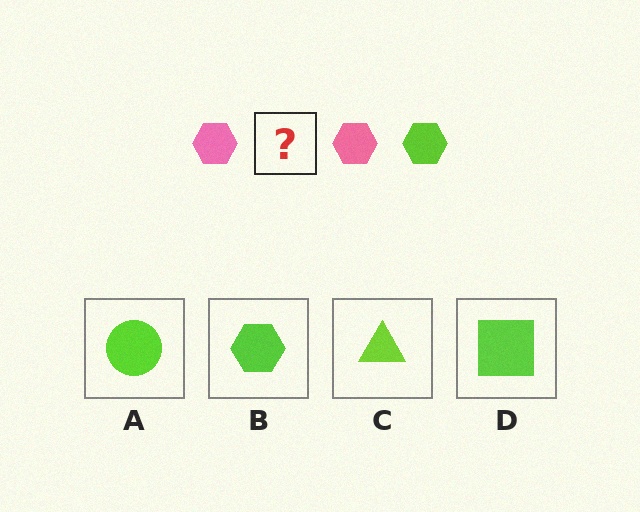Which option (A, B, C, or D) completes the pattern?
B.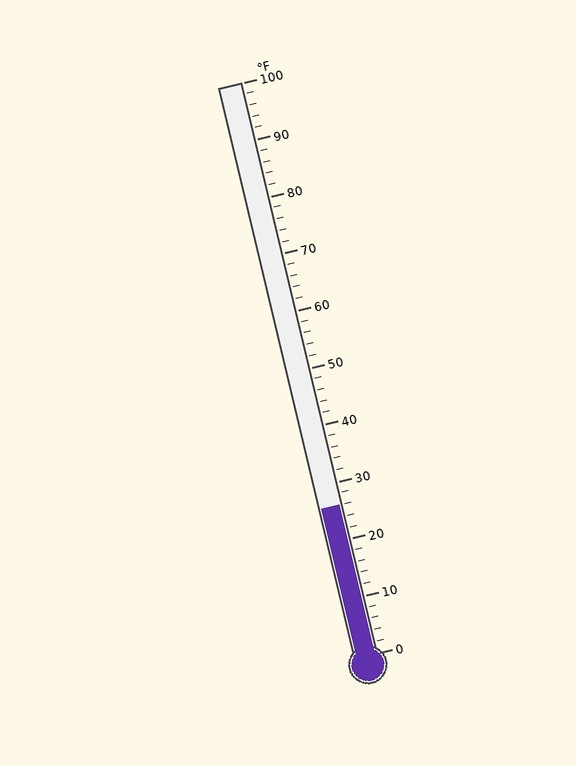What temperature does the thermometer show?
The thermometer shows approximately 26°F.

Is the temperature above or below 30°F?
The temperature is below 30°F.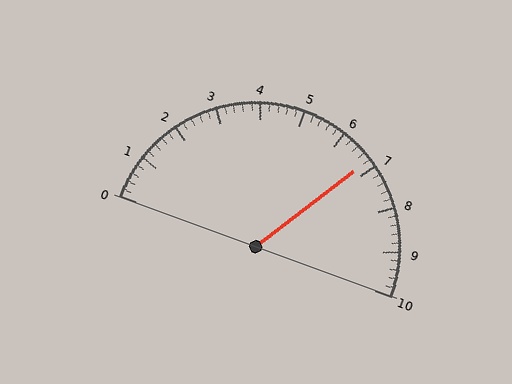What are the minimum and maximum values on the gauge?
The gauge ranges from 0 to 10.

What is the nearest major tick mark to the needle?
The nearest major tick mark is 7.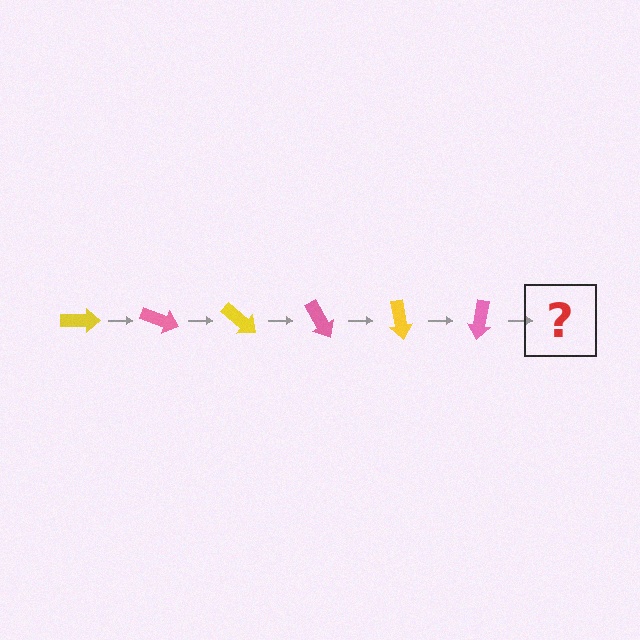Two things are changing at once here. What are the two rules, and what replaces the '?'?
The two rules are that it rotates 20 degrees each step and the color cycles through yellow and pink. The '?' should be a yellow arrow, rotated 120 degrees from the start.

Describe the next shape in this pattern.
It should be a yellow arrow, rotated 120 degrees from the start.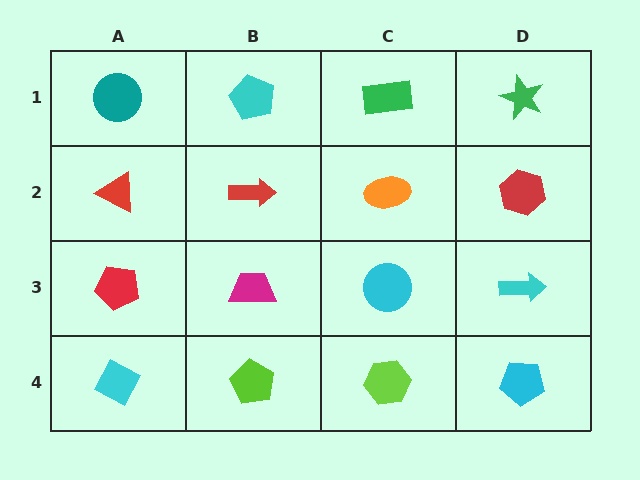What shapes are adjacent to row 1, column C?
An orange ellipse (row 2, column C), a cyan pentagon (row 1, column B), a green star (row 1, column D).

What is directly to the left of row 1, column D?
A green rectangle.